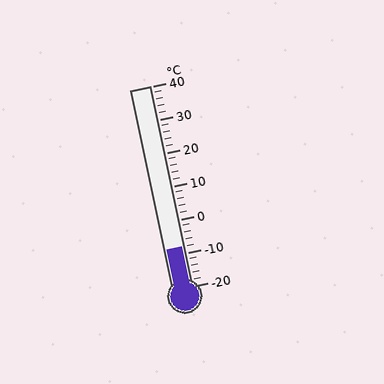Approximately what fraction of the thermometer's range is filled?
The thermometer is filled to approximately 20% of its range.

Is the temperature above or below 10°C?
The temperature is below 10°C.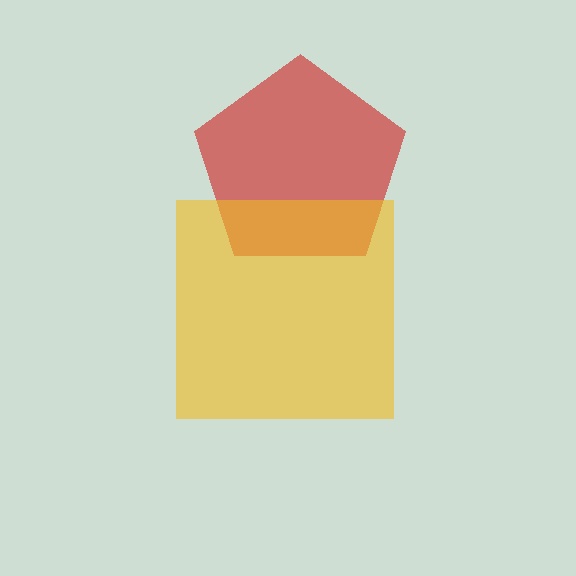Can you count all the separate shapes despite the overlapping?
Yes, there are 2 separate shapes.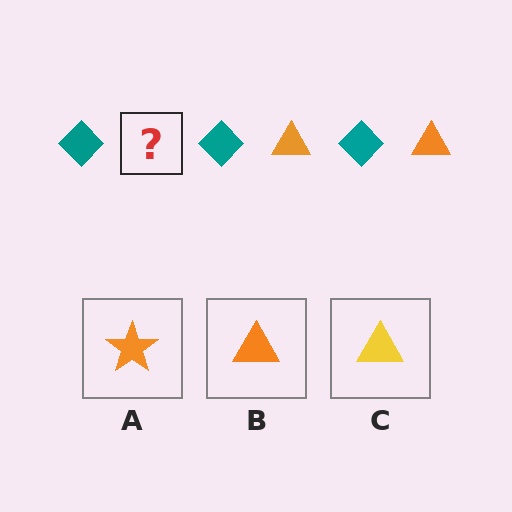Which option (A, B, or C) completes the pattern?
B.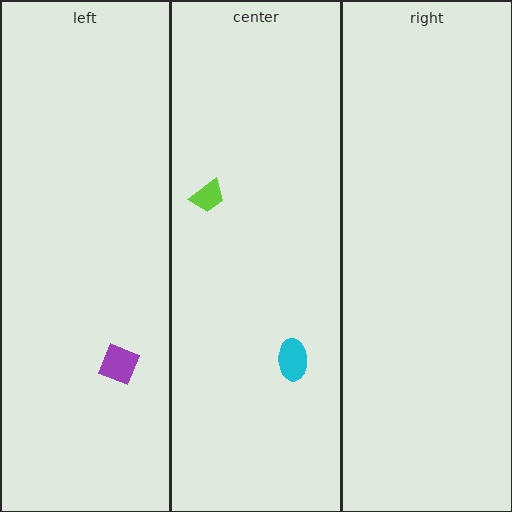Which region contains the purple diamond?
The left region.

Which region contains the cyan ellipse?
The center region.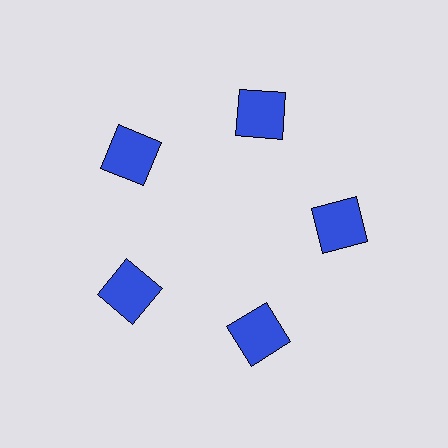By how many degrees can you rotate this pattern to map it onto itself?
The pattern maps onto itself every 72 degrees of rotation.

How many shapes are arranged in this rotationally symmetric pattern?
There are 5 shapes, arranged in 5 groups of 1.